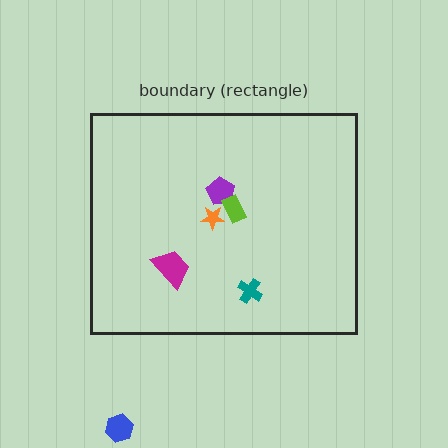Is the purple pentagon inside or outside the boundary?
Inside.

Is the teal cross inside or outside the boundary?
Inside.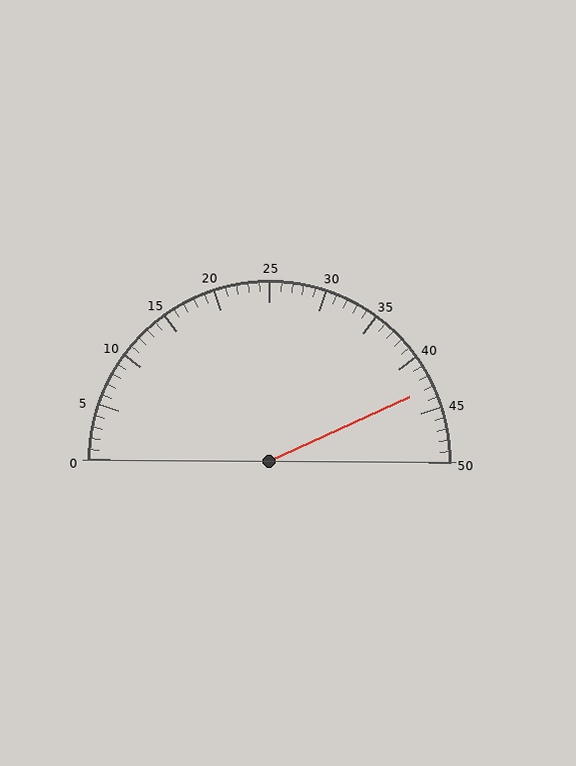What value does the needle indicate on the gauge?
The needle indicates approximately 43.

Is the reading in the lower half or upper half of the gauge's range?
The reading is in the upper half of the range (0 to 50).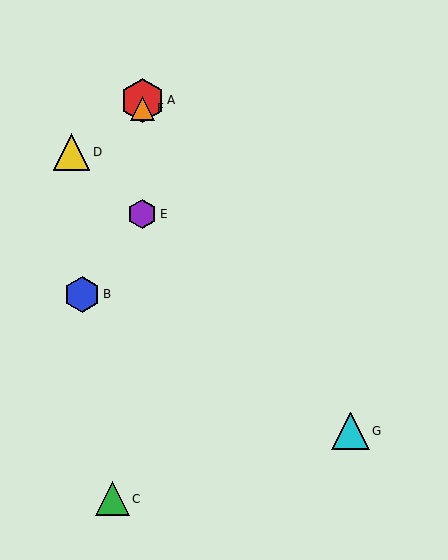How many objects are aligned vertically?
3 objects (A, E, F) are aligned vertically.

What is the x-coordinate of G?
Object G is at x≈350.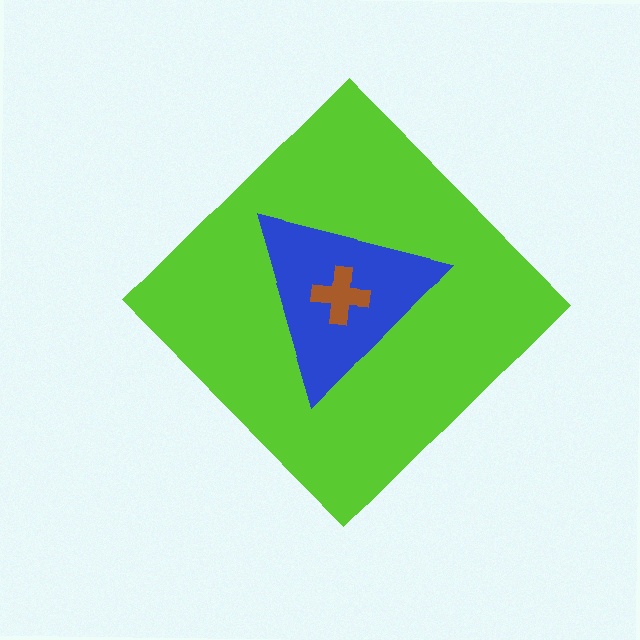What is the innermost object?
The brown cross.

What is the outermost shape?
The lime diamond.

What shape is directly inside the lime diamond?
The blue triangle.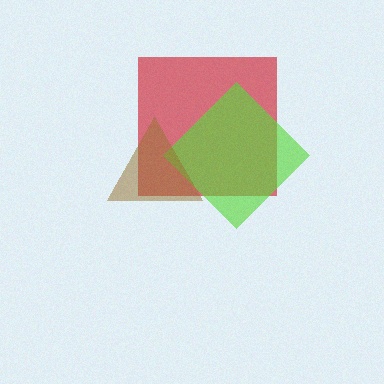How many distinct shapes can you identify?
There are 3 distinct shapes: a red square, a lime diamond, a brown triangle.